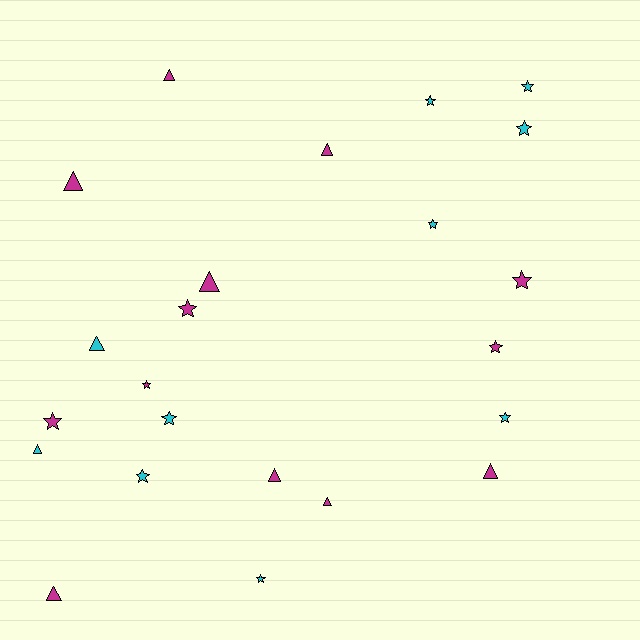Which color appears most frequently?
Magenta, with 13 objects.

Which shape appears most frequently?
Star, with 13 objects.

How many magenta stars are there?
There are 5 magenta stars.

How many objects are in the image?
There are 23 objects.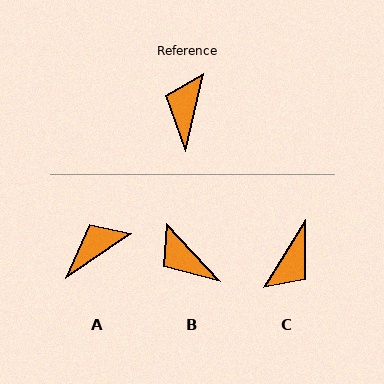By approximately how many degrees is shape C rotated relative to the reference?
Approximately 161 degrees counter-clockwise.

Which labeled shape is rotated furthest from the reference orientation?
C, about 161 degrees away.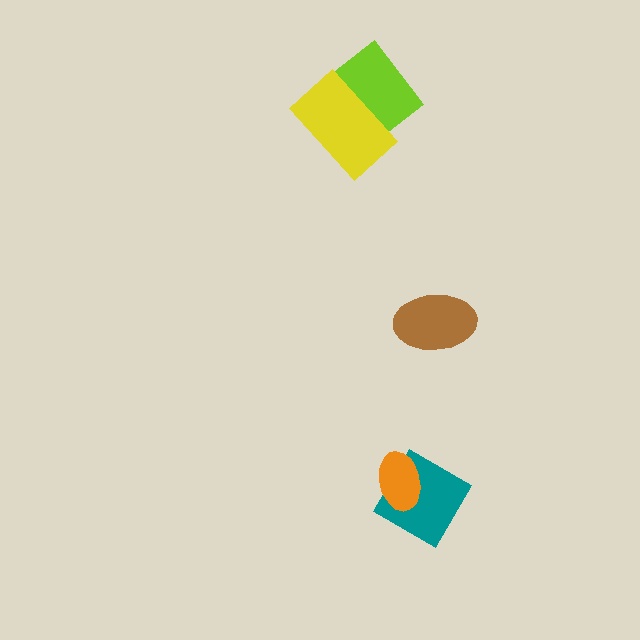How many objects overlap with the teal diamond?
1 object overlaps with the teal diamond.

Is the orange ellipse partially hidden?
No, no other shape covers it.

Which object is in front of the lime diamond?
The yellow rectangle is in front of the lime diamond.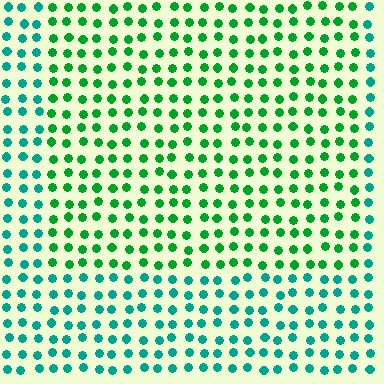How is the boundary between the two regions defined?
The boundary is defined purely by a slight shift in hue (about 37 degrees). Spacing, size, and orientation are identical on both sides.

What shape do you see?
I see a rectangle.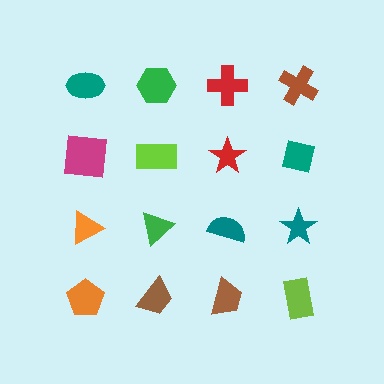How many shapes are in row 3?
4 shapes.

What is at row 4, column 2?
A brown trapezoid.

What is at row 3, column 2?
A green triangle.